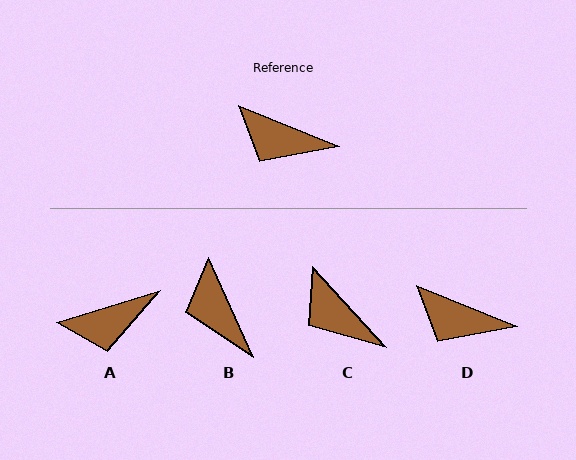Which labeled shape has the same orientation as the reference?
D.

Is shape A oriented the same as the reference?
No, it is off by about 39 degrees.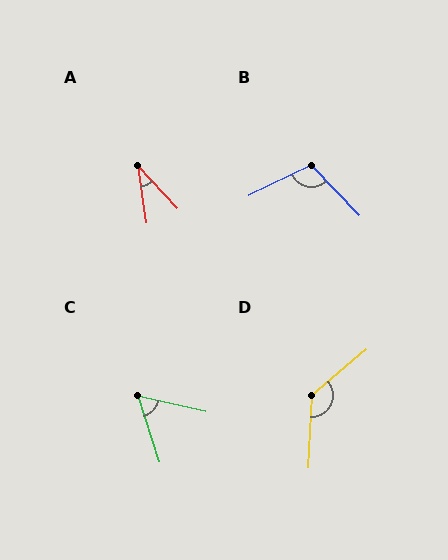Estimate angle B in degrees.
Approximately 108 degrees.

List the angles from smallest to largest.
A (35°), C (60°), B (108°), D (132°).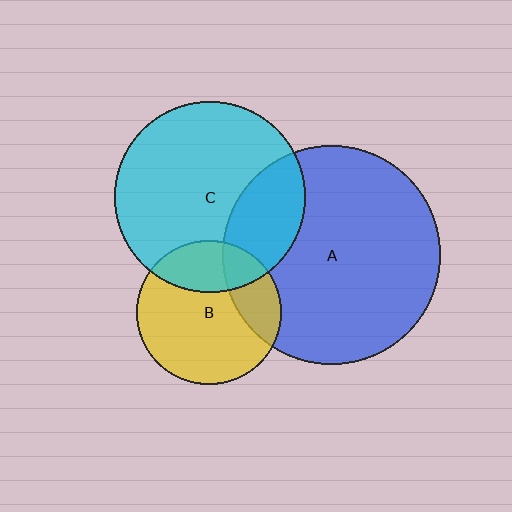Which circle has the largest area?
Circle A (blue).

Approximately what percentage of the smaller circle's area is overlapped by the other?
Approximately 20%.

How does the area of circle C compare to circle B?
Approximately 1.7 times.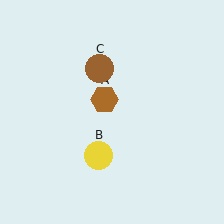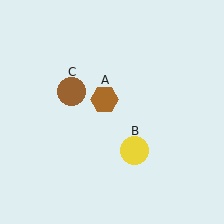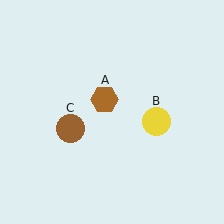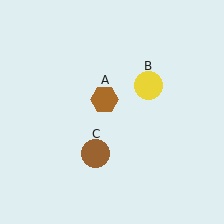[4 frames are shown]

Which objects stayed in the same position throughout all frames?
Brown hexagon (object A) remained stationary.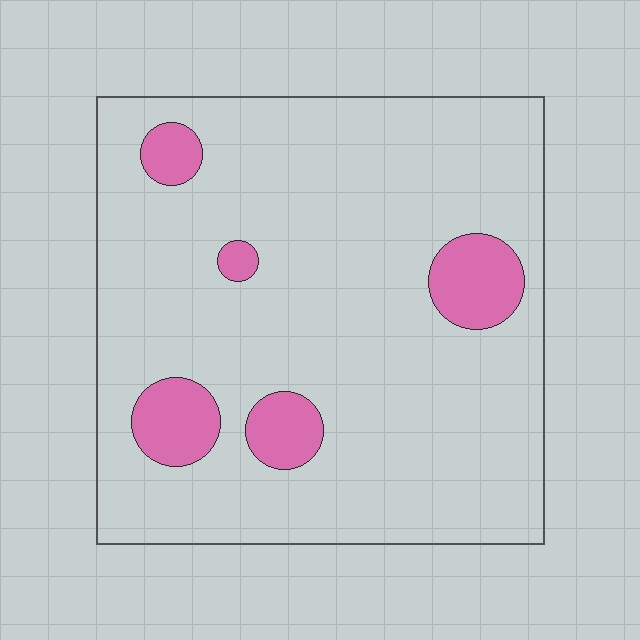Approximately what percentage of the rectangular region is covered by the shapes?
Approximately 10%.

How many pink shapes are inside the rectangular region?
5.